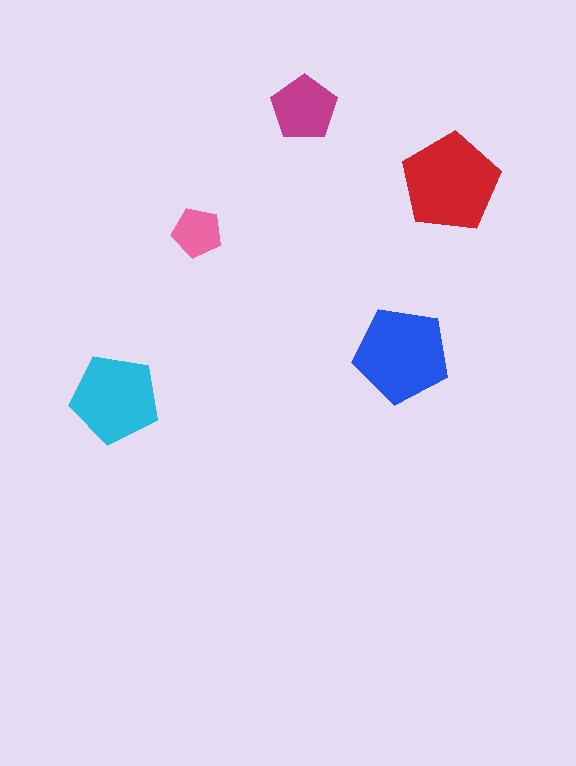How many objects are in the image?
There are 5 objects in the image.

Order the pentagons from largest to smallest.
the red one, the blue one, the cyan one, the magenta one, the pink one.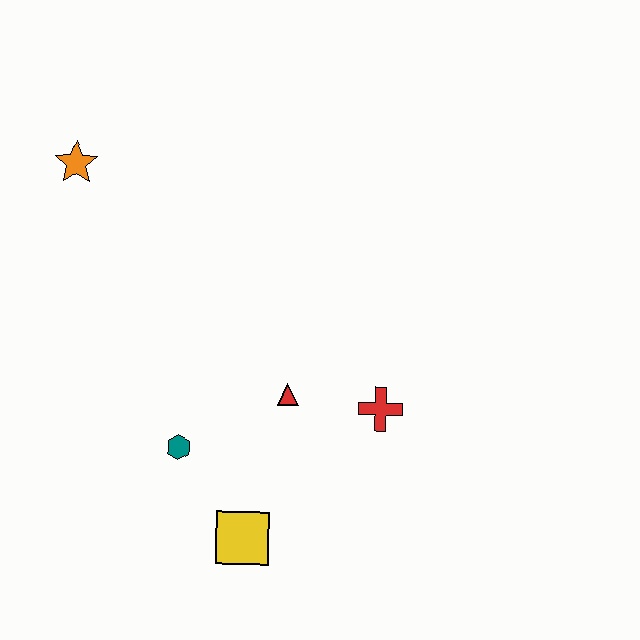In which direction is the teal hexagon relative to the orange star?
The teal hexagon is below the orange star.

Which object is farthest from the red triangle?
The orange star is farthest from the red triangle.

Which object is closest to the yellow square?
The teal hexagon is closest to the yellow square.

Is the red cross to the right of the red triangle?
Yes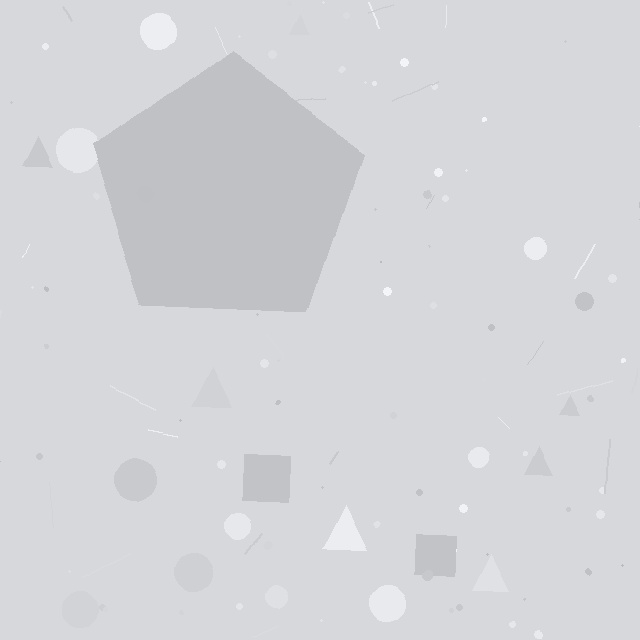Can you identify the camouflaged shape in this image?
The camouflaged shape is a pentagon.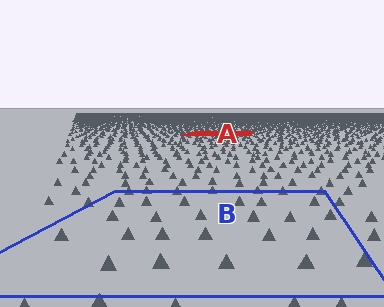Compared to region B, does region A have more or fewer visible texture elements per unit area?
Region A has more texture elements per unit area — they are packed more densely because it is farther away.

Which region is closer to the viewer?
Region B is closer. The texture elements there are larger and more spread out.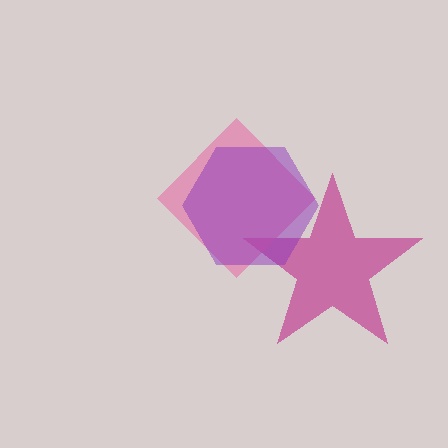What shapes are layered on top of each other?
The layered shapes are: a magenta star, a pink diamond, a purple hexagon.